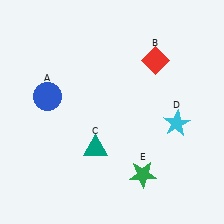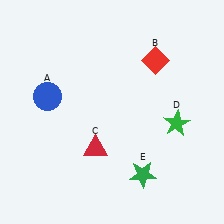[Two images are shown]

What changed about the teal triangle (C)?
In Image 1, C is teal. In Image 2, it changed to red.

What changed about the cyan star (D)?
In Image 1, D is cyan. In Image 2, it changed to green.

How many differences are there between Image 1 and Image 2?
There are 2 differences between the two images.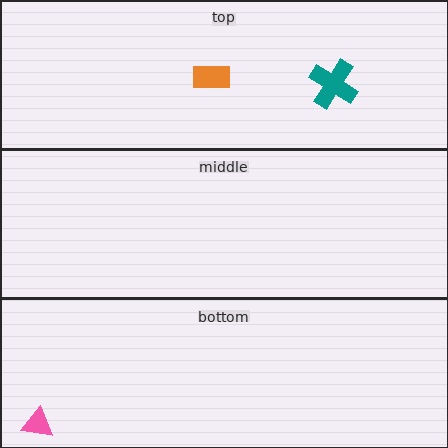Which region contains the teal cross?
The top region.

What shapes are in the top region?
The orange rectangle, the teal cross.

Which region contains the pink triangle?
The bottom region.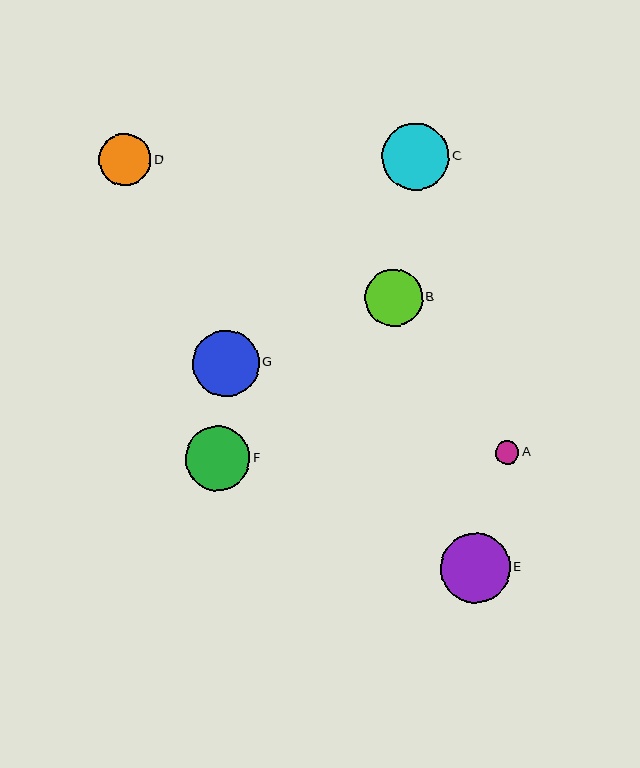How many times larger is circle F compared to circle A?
Circle F is approximately 2.7 times the size of circle A.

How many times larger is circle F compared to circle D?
Circle F is approximately 1.3 times the size of circle D.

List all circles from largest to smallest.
From largest to smallest: E, C, G, F, B, D, A.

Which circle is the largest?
Circle E is the largest with a size of approximately 69 pixels.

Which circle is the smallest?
Circle A is the smallest with a size of approximately 24 pixels.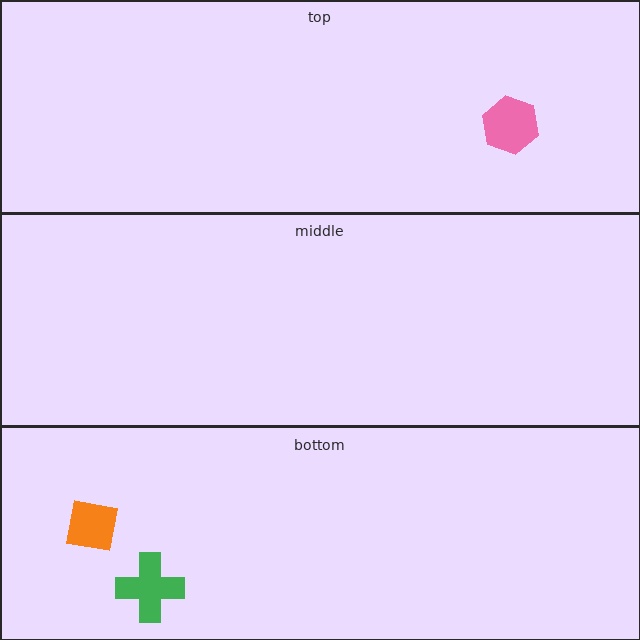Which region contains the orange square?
The bottom region.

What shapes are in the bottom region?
The green cross, the orange square.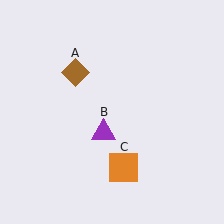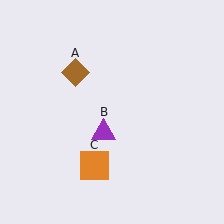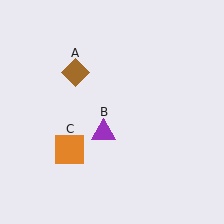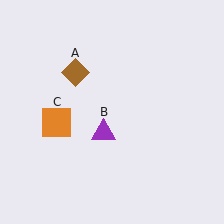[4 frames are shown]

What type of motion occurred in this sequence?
The orange square (object C) rotated clockwise around the center of the scene.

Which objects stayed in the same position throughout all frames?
Brown diamond (object A) and purple triangle (object B) remained stationary.